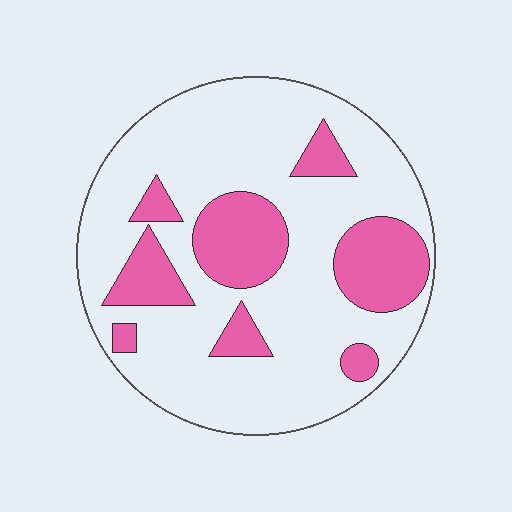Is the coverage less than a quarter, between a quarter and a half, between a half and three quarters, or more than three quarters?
Between a quarter and a half.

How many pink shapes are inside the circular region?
8.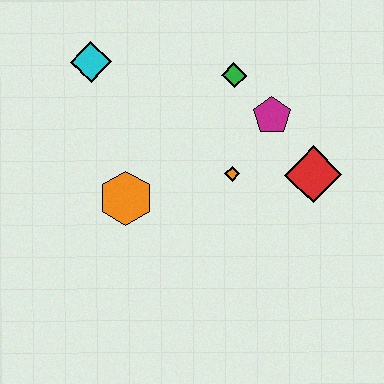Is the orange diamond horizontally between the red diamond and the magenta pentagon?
No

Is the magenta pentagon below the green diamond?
Yes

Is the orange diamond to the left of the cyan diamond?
No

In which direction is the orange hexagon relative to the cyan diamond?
The orange hexagon is below the cyan diamond.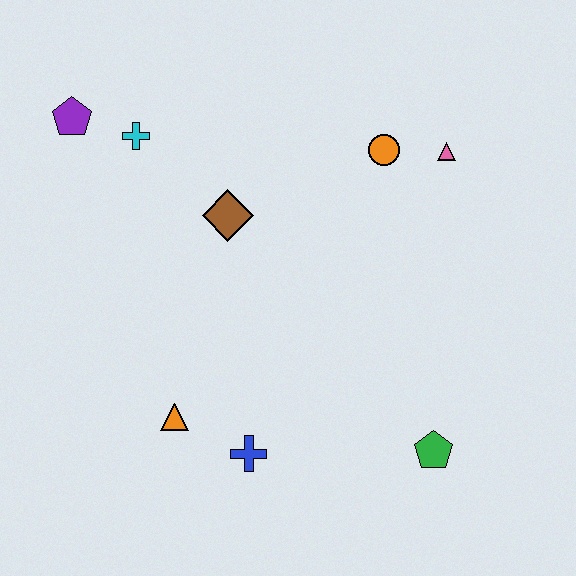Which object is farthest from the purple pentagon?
The green pentagon is farthest from the purple pentagon.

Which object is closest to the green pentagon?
The blue cross is closest to the green pentagon.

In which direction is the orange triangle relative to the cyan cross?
The orange triangle is below the cyan cross.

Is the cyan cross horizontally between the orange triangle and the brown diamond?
No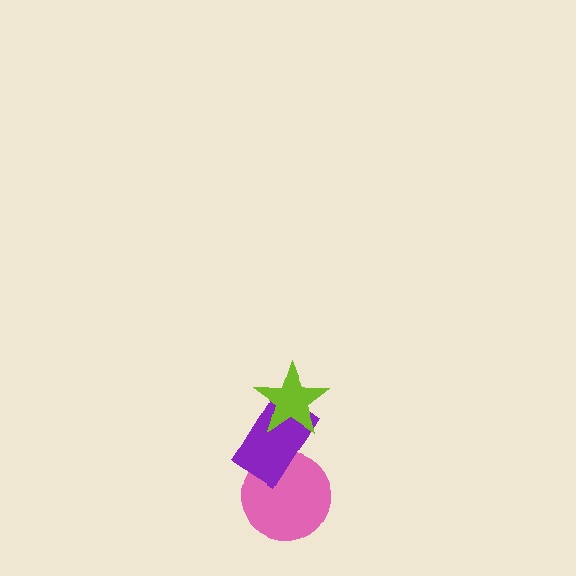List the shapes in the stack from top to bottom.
From top to bottom: the lime star, the purple rectangle, the pink circle.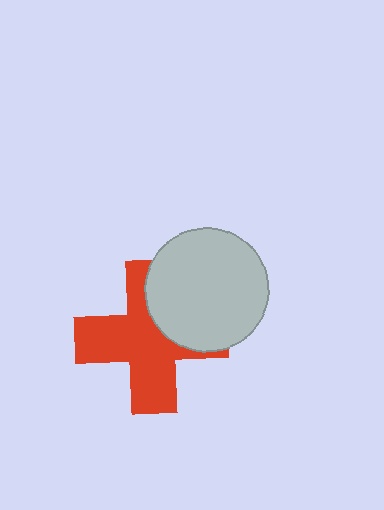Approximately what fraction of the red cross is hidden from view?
Roughly 33% of the red cross is hidden behind the light gray circle.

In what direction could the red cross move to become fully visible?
The red cross could move toward the lower-left. That would shift it out from behind the light gray circle entirely.